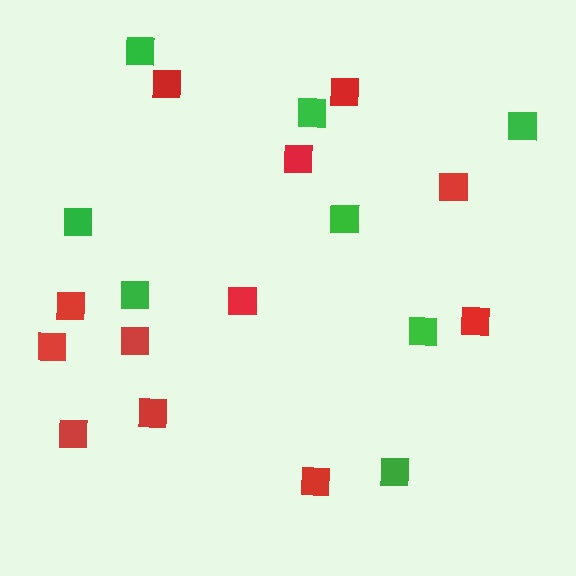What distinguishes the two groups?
There are 2 groups: one group of red squares (12) and one group of green squares (8).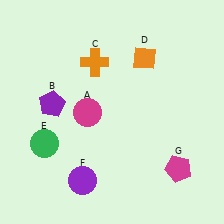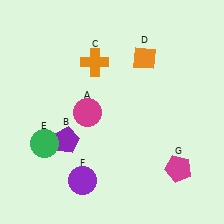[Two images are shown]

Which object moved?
The purple pentagon (B) moved down.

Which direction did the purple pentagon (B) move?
The purple pentagon (B) moved down.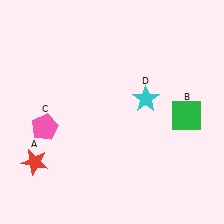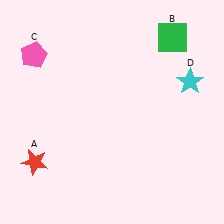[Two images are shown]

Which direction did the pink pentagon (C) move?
The pink pentagon (C) moved up.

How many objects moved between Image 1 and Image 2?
3 objects moved between the two images.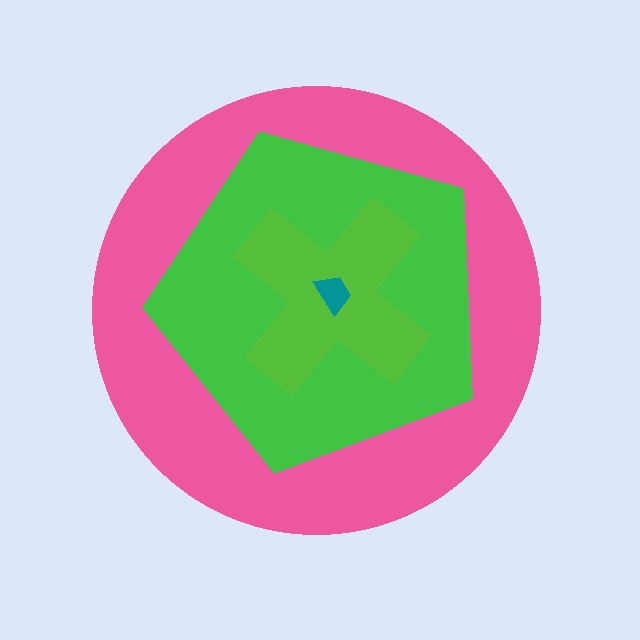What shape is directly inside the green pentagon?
The lime cross.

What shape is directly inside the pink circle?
The green pentagon.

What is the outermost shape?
The pink circle.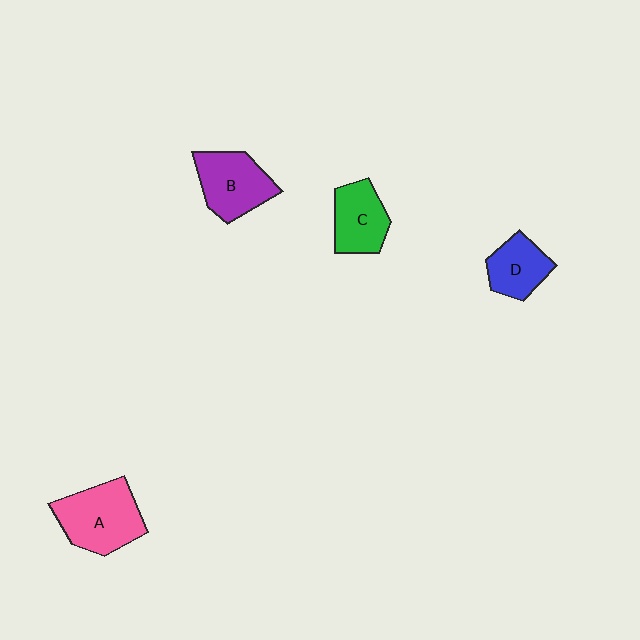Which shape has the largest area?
Shape A (pink).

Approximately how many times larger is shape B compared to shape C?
Approximately 1.2 times.